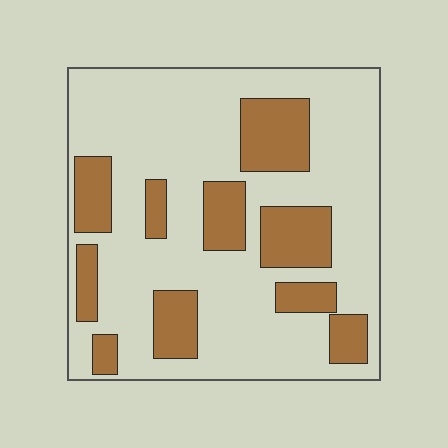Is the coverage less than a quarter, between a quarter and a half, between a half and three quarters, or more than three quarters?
Between a quarter and a half.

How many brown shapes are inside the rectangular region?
10.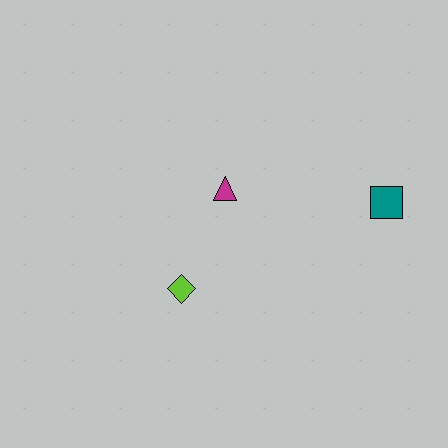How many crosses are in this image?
There are no crosses.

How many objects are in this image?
There are 3 objects.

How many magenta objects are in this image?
There is 1 magenta object.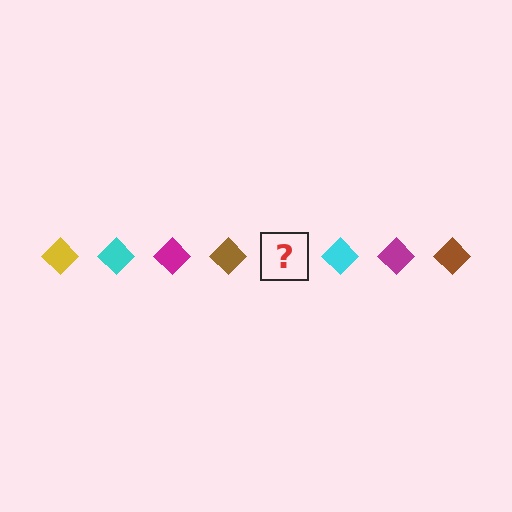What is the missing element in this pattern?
The missing element is a yellow diamond.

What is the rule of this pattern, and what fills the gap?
The rule is that the pattern cycles through yellow, cyan, magenta, brown diamonds. The gap should be filled with a yellow diamond.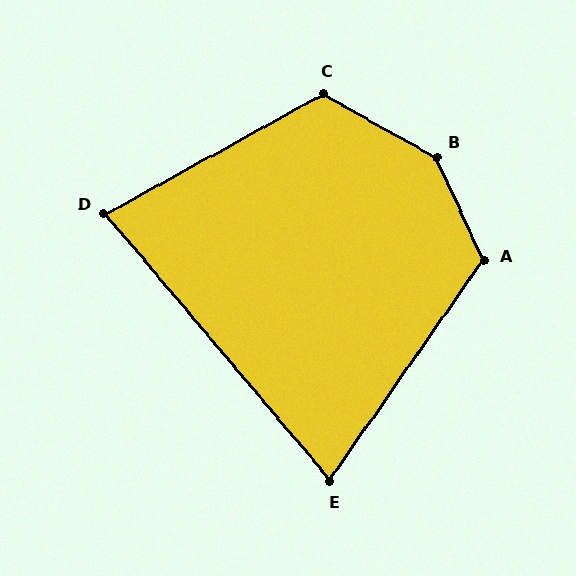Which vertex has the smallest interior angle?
E, at approximately 75 degrees.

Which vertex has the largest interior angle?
B, at approximately 144 degrees.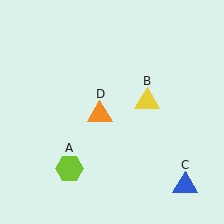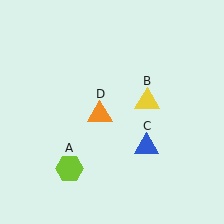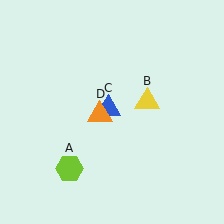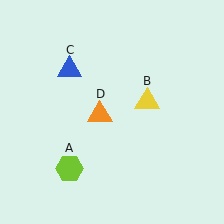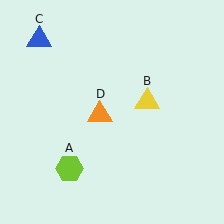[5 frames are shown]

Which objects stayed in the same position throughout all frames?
Lime hexagon (object A) and yellow triangle (object B) and orange triangle (object D) remained stationary.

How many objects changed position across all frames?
1 object changed position: blue triangle (object C).